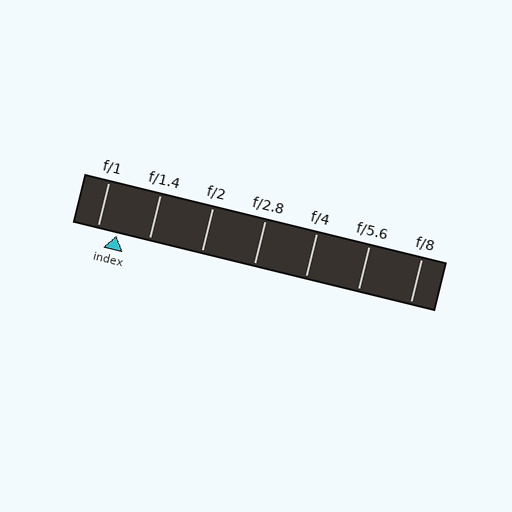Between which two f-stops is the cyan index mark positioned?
The index mark is between f/1 and f/1.4.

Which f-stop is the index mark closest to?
The index mark is closest to f/1.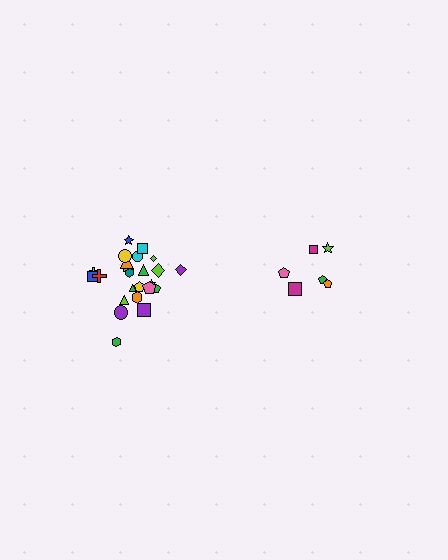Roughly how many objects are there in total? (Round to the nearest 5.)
Roughly 30 objects in total.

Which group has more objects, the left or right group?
The left group.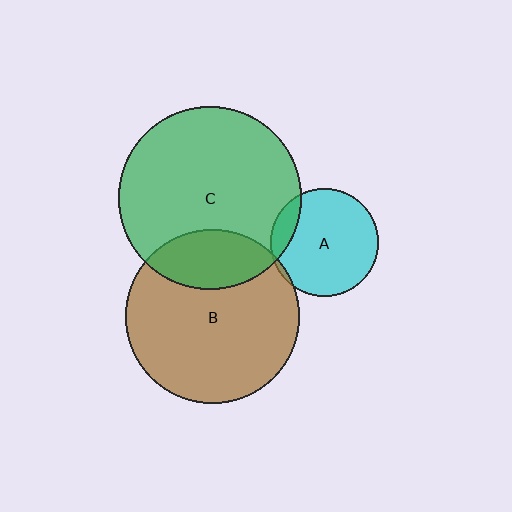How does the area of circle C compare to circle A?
Approximately 2.9 times.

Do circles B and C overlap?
Yes.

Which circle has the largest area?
Circle C (green).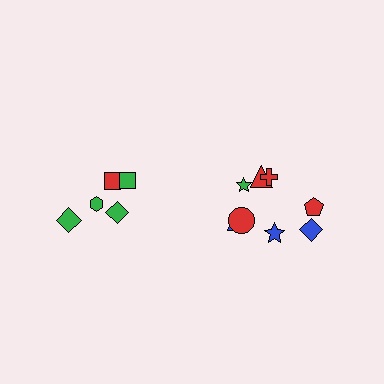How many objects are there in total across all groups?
There are 13 objects.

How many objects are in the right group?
There are 8 objects.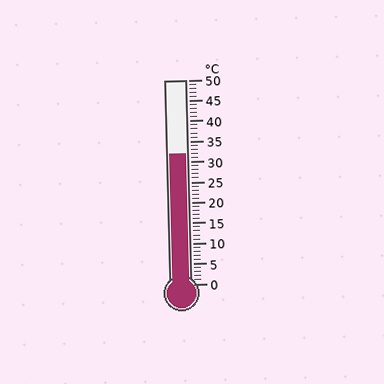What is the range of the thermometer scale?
The thermometer scale ranges from 0°C to 50°C.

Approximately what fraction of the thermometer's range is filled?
The thermometer is filled to approximately 65% of its range.